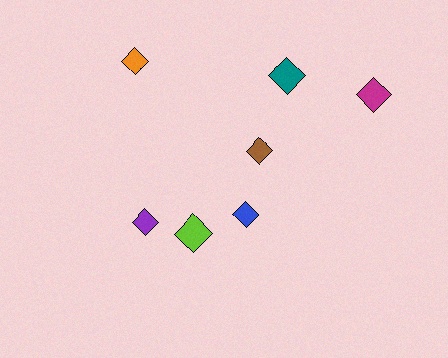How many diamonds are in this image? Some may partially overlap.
There are 7 diamonds.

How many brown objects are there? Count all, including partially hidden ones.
There is 1 brown object.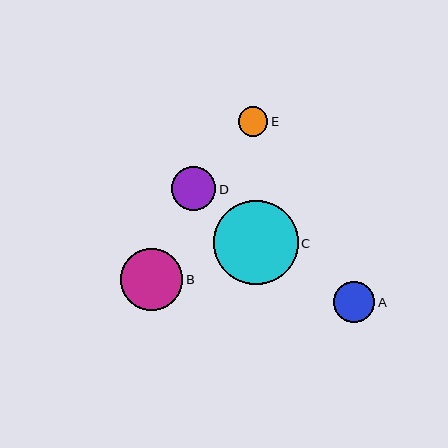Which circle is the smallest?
Circle E is the smallest with a size of approximately 29 pixels.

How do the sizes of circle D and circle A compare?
Circle D and circle A are approximately the same size.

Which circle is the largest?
Circle C is the largest with a size of approximately 84 pixels.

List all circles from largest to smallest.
From largest to smallest: C, B, D, A, E.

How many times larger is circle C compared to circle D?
Circle C is approximately 1.9 times the size of circle D.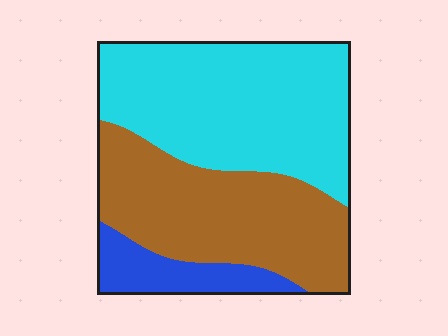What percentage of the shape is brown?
Brown takes up about two fifths (2/5) of the shape.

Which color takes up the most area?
Cyan, at roughly 50%.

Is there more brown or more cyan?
Cyan.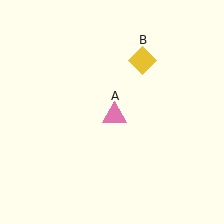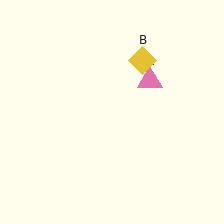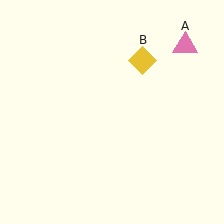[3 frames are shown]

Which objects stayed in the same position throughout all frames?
Yellow diamond (object B) remained stationary.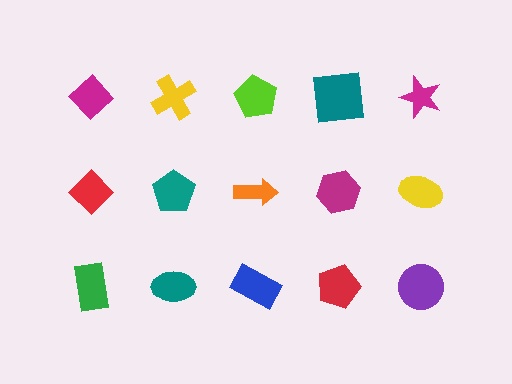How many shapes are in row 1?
5 shapes.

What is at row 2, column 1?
A red diamond.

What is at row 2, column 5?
A yellow ellipse.